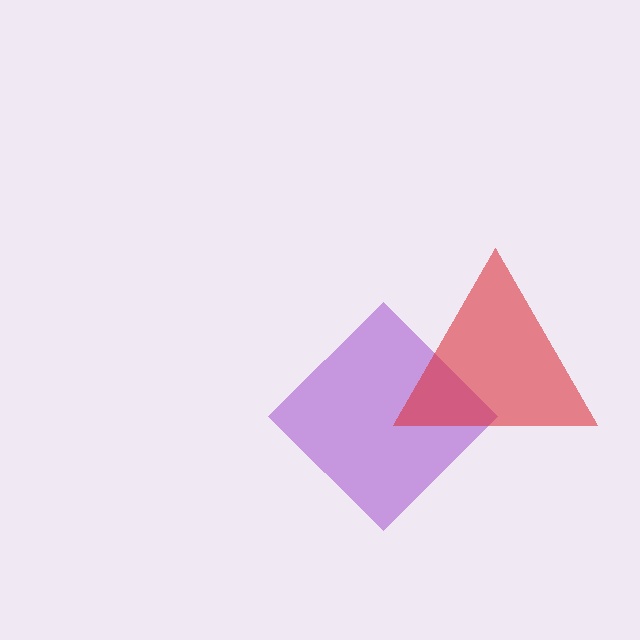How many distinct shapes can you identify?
There are 2 distinct shapes: a purple diamond, a red triangle.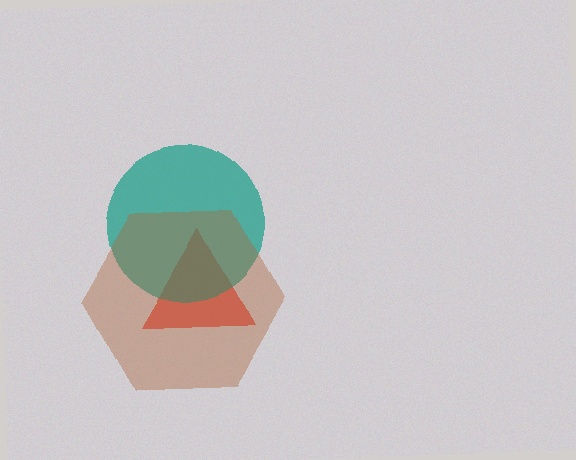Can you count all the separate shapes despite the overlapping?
Yes, there are 3 separate shapes.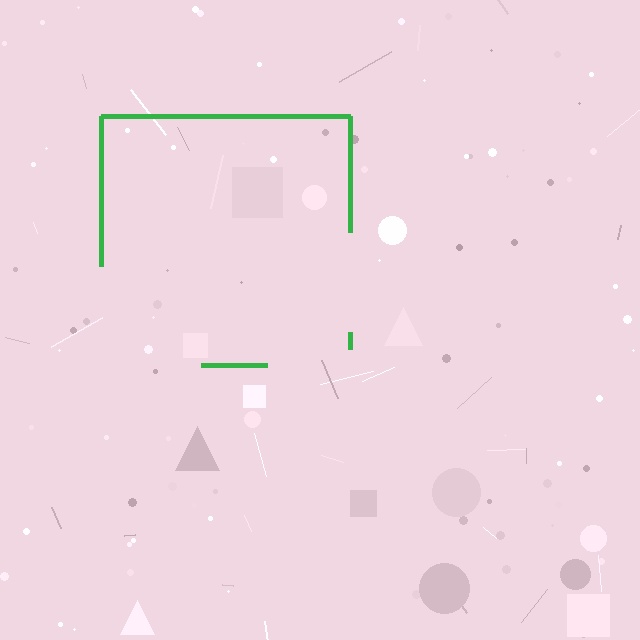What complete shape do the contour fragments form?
The contour fragments form a square.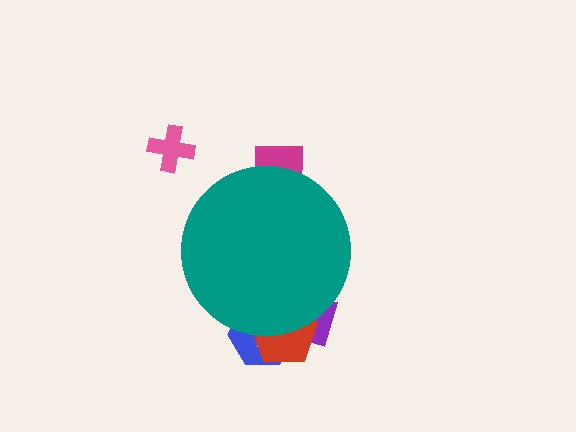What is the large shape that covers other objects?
A teal circle.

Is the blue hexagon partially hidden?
Yes, the blue hexagon is partially hidden behind the teal circle.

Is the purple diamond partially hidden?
Yes, the purple diamond is partially hidden behind the teal circle.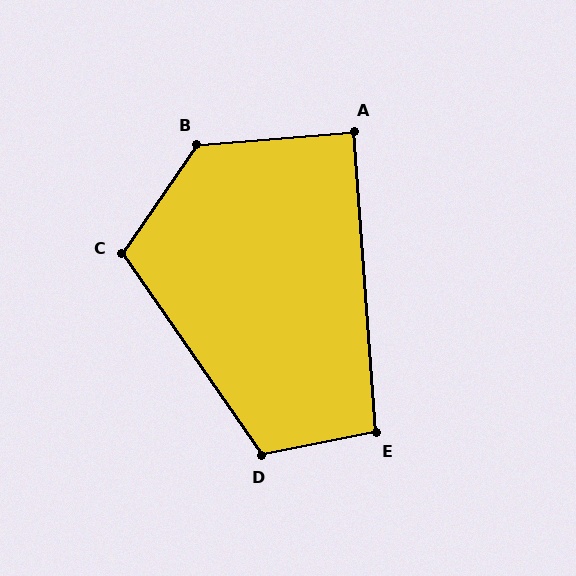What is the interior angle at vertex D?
Approximately 113 degrees (obtuse).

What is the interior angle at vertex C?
Approximately 111 degrees (obtuse).